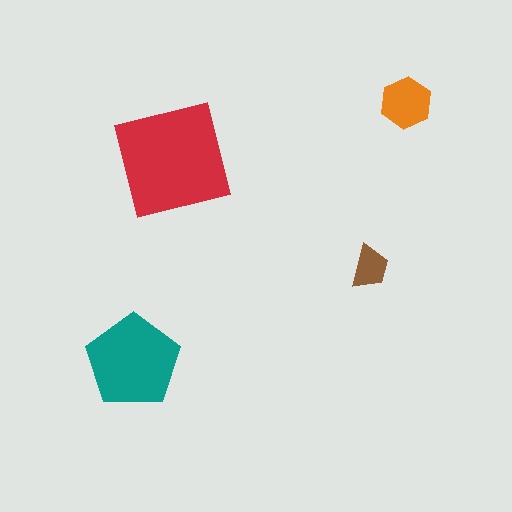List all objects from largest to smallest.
The red square, the teal pentagon, the orange hexagon, the brown trapezoid.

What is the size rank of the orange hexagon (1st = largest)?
3rd.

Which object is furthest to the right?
The orange hexagon is rightmost.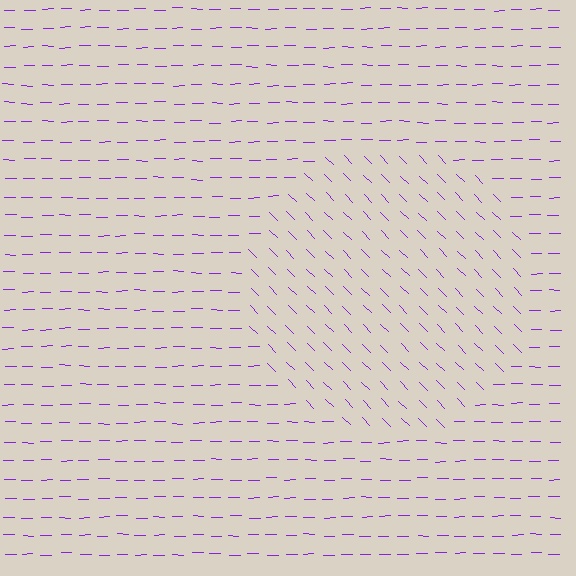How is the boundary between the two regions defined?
The boundary is defined purely by a change in line orientation (approximately 45 degrees difference). All lines are the same color and thickness.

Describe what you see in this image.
The image is filled with small purple line segments. A circle region in the image has lines oriented differently from the surrounding lines, creating a visible texture boundary.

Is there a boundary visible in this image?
Yes, there is a texture boundary formed by a change in line orientation.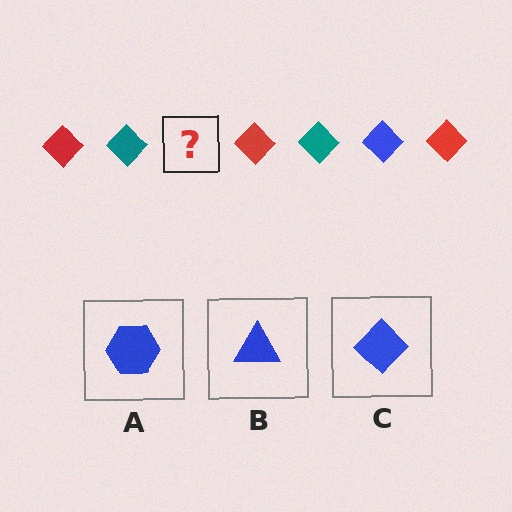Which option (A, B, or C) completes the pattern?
C.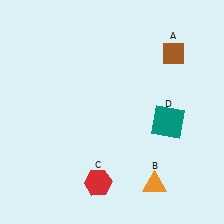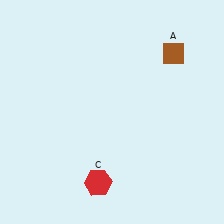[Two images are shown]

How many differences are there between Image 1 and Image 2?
There are 2 differences between the two images.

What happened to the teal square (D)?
The teal square (D) was removed in Image 2. It was in the bottom-right area of Image 1.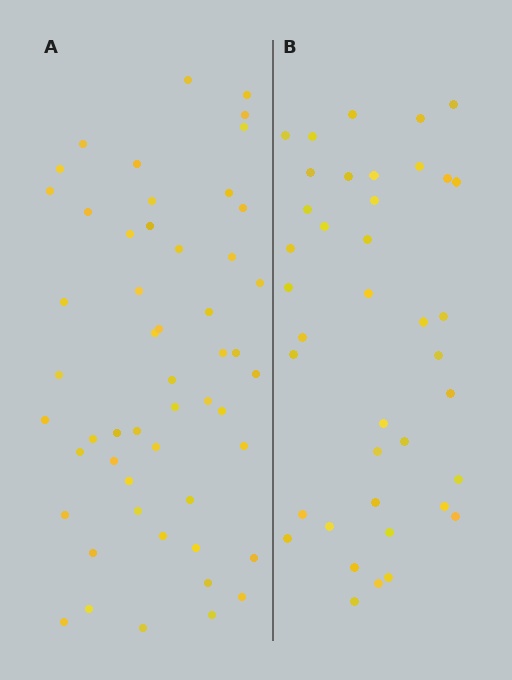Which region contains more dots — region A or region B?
Region A (the left region) has more dots.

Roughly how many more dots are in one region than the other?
Region A has approximately 15 more dots than region B.